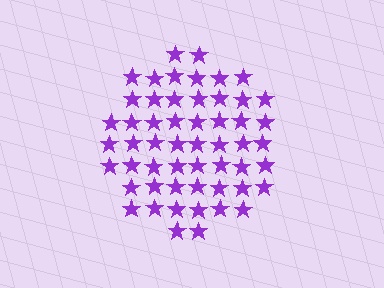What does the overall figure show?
The overall figure shows a circle.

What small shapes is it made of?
It is made of small stars.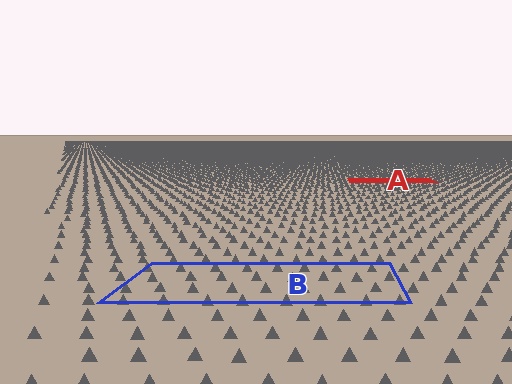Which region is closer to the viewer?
Region B is closer. The texture elements there are larger and more spread out.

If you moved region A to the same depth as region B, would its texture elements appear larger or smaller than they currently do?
They would appear larger. At a closer depth, the same texture elements are projected at a bigger on-screen size.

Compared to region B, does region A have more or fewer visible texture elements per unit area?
Region A has more texture elements per unit area — they are packed more densely because it is farther away.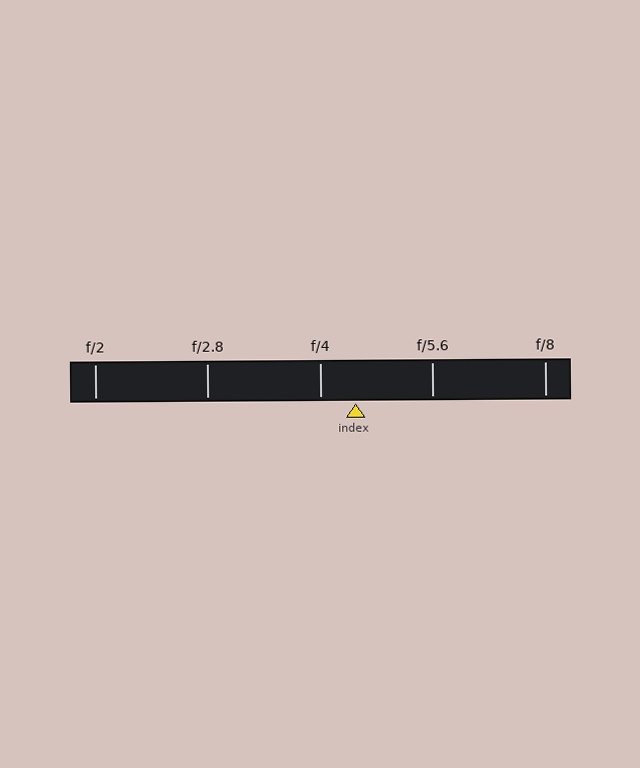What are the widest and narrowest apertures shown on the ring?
The widest aperture shown is f/2 and the narrowest is f/8.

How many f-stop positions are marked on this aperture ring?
There are 5 f-stop positions marked.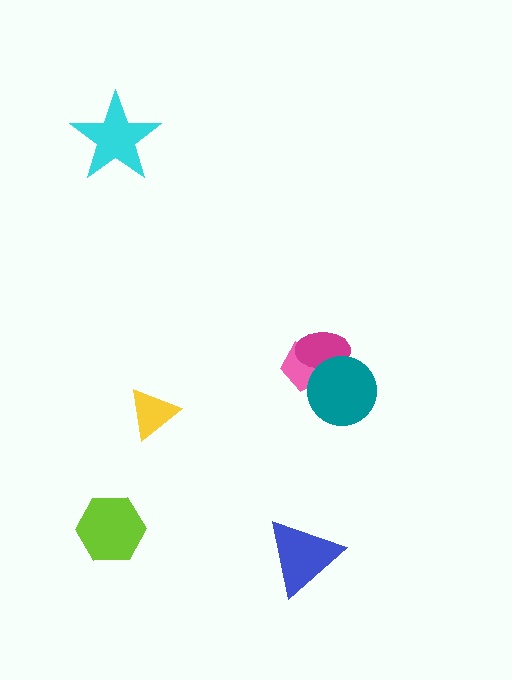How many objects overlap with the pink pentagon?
2 objects overlap with the pink pentagon.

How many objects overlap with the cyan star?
0 objects overlap with the cyan star.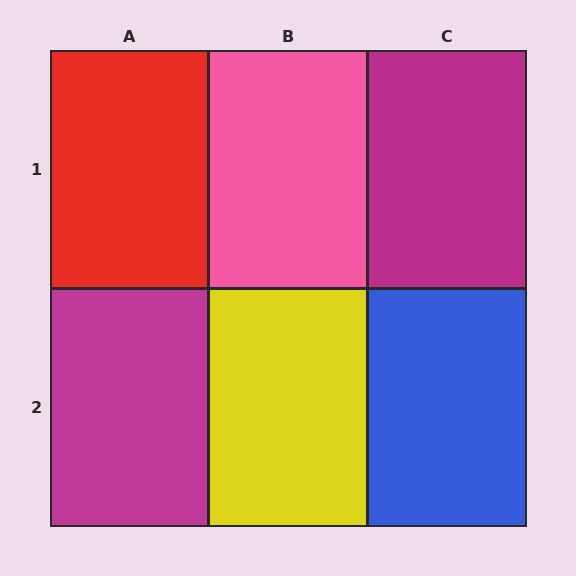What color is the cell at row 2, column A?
Magenta.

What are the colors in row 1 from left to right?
Red, pink, magenta.